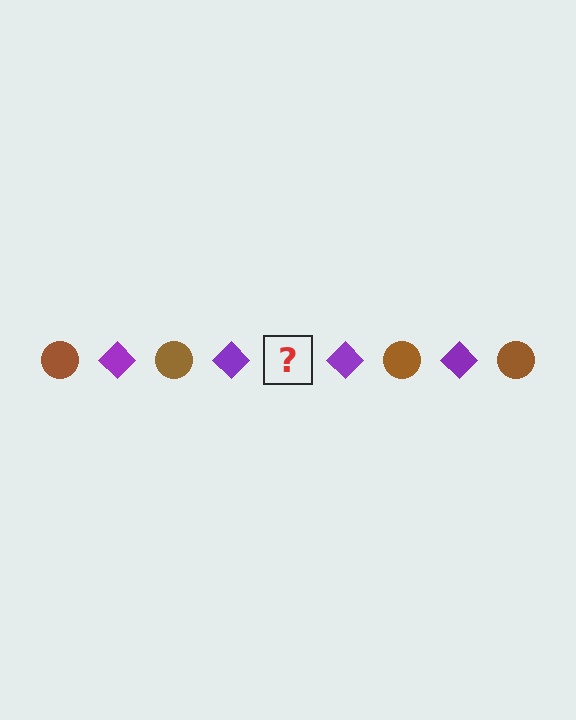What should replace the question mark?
The question mark should be replaced with a brown circle.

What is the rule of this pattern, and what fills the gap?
The rule is that the pattern alternates between brown circle and purple diamond. The gap should be filled with a brown circle.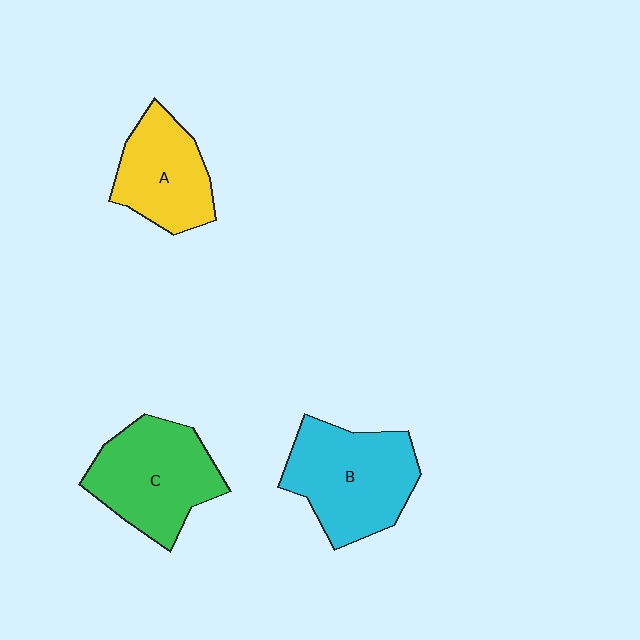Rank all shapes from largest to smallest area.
From largest to smallest: B (cyan), C (green), A (yellow).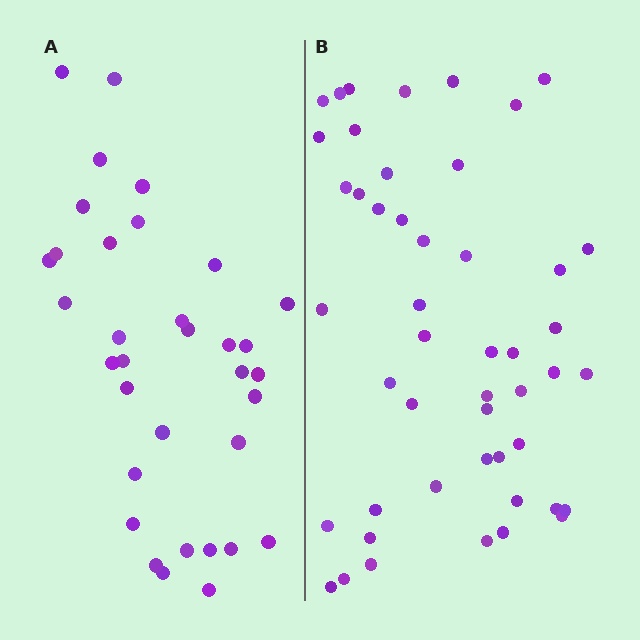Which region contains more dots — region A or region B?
Region B (the right region) has more dots.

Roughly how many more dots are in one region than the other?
Region B has approximately 15 more dots than region A.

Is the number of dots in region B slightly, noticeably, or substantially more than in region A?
Region B has noticeably more, but not dramatically so. The ratio is roughly 1.4 to 1.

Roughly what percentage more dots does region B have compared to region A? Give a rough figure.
About 40% more.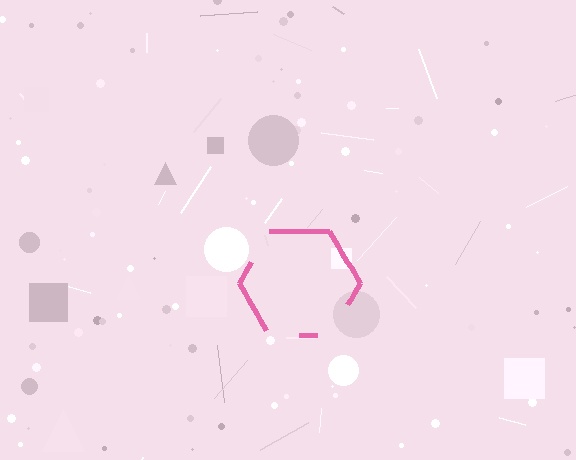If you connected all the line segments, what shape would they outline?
They would outline a hexagon.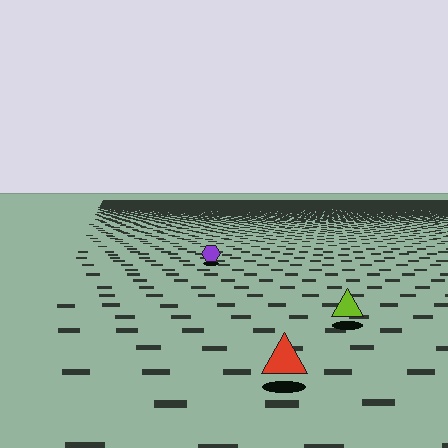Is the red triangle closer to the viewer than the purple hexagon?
Yes. The red triangle is closer — you can tell from the texture gradient: the ground texture is coarser near it.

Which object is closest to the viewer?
The red triangle is closest. The texture marks near it are larger and more spread out.